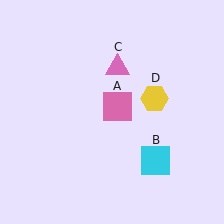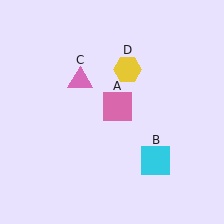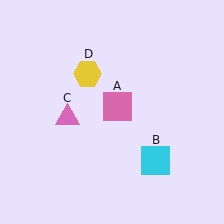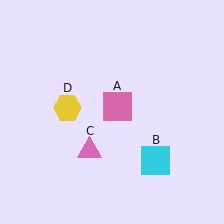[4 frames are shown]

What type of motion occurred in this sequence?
The pink triangle (object C), yellow hexagon (object D) rotated counterclockwise around the center of the scene.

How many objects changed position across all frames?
2 objects changed position: pink triangle (object C), yellow hexagon (object D).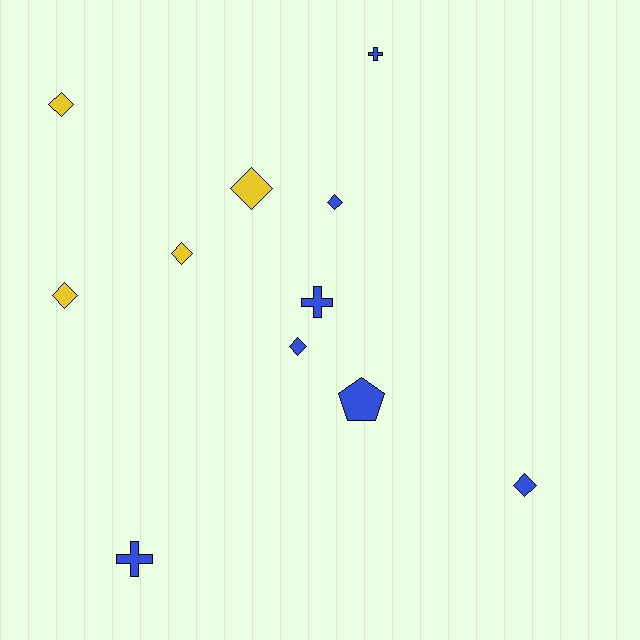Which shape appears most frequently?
Diamond, with 7 objects.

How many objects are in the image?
There are 11 objects.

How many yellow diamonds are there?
There are 4 yellow diamonds.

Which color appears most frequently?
Blue, with 7 objects.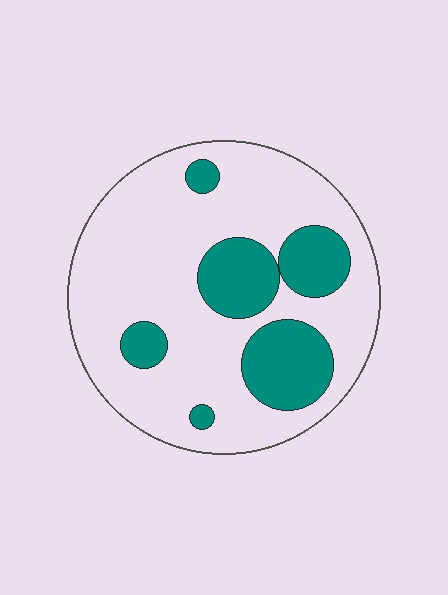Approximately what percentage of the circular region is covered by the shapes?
Approximately 25%.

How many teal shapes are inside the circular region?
6.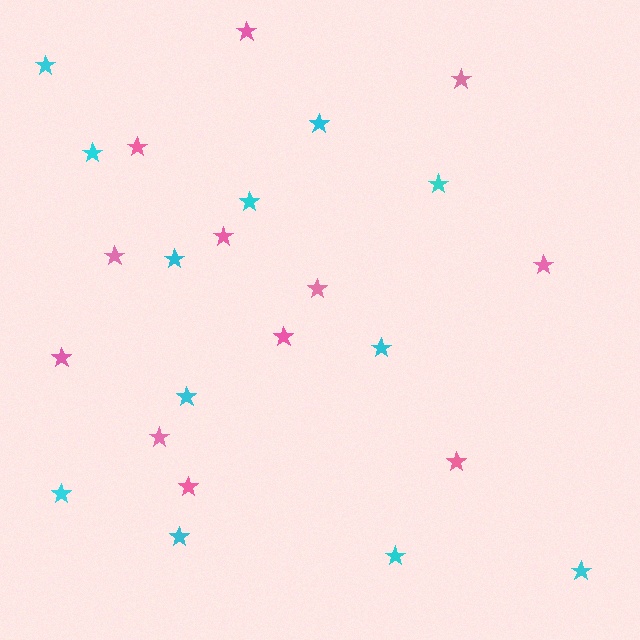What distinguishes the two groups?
There are 2 groups: one group of cyan stars (12) and one group of pink stars (12).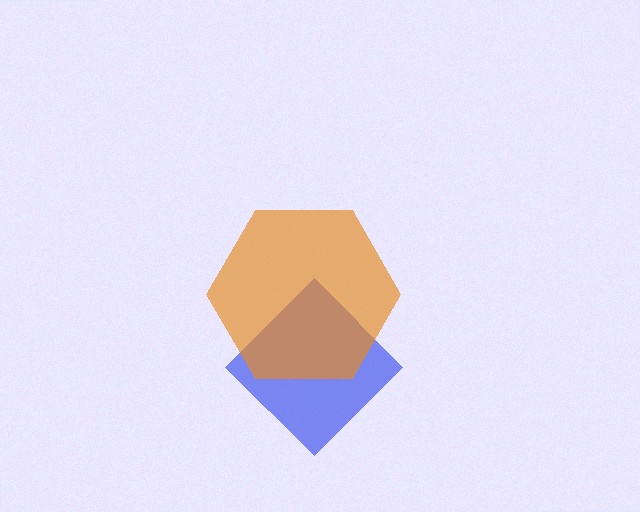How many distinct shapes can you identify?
There are 2 distinct shapes: a blue diamond, an orange hexagon.